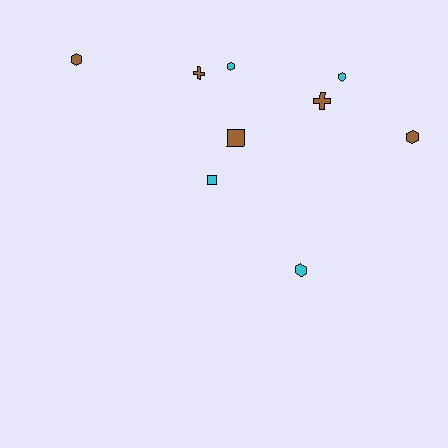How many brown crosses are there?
There are 2 brown crosses.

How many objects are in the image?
There are 9 objects.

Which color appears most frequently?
Brown, with 5 objects.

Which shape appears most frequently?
Hexagon, with 5 objects.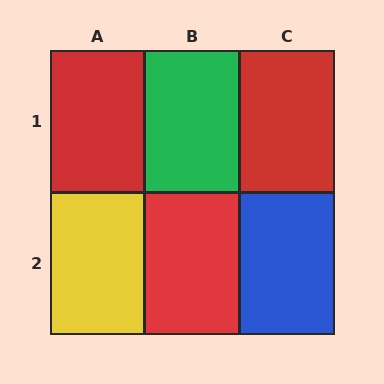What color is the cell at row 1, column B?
Green.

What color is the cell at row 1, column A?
Red.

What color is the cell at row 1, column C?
Red.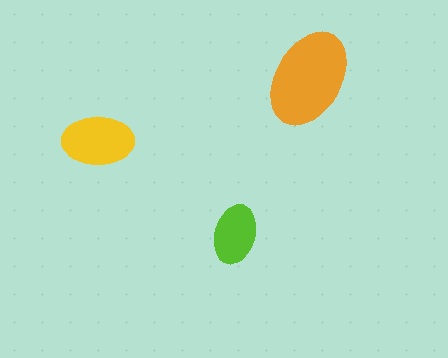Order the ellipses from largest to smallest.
the orange one, the yellow one, the lime one.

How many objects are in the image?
There are 3 objects in the image.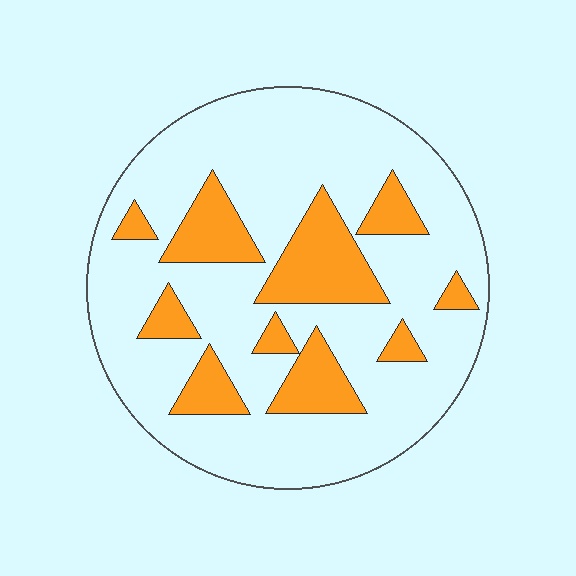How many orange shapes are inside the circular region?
10.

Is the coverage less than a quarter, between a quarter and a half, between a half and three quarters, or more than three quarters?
Less than a quarter.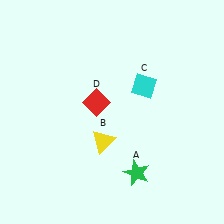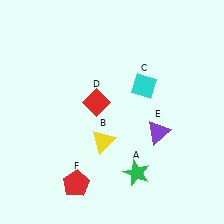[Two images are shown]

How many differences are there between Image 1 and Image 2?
There are 2 differences between the two images.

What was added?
A purple triangle (E), a red pentagon (F) were added in Image 2.